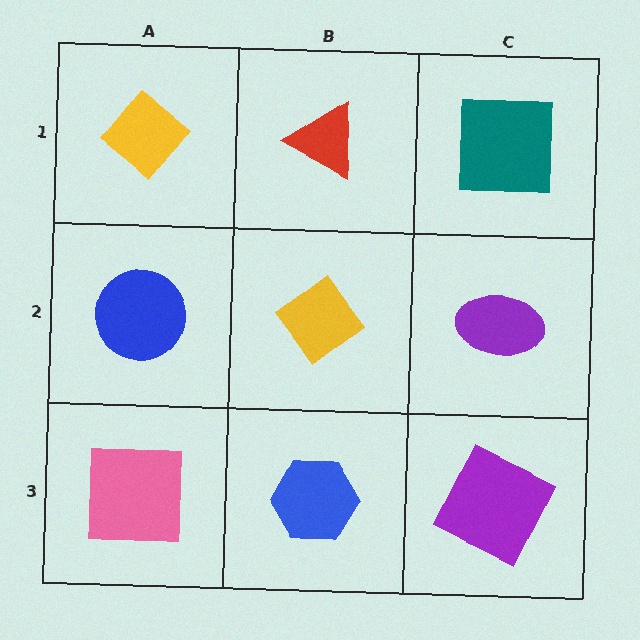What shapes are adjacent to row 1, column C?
A purple ellipse (row 2, column C), a red triangle (row 1, column B).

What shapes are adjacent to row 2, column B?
A red triangle (row 1, column B), a blue hexagon (row 3, column B), a blue circle (row 2, column A), a purple ellipse (row 2, column C).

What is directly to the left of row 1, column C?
A red triangle.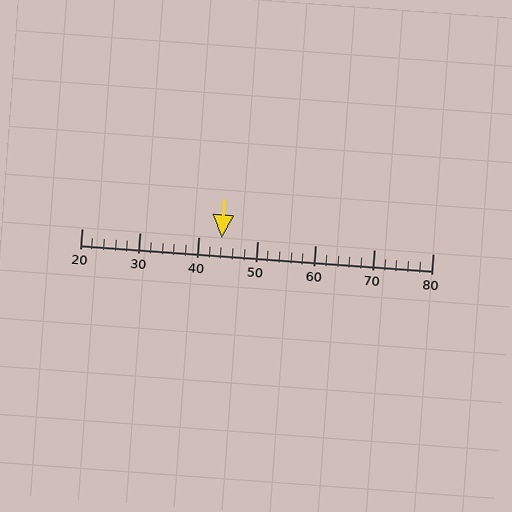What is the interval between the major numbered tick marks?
The major tick marks are spaced 10 units apart.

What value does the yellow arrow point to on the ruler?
The yellow arrow points to approximately 44.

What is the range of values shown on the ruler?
The ruler shows values from 20 to 80.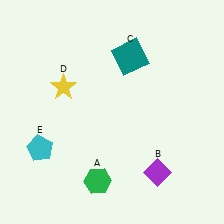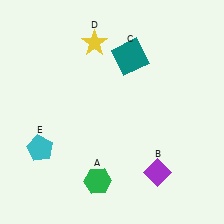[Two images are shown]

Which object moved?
The yellow star (D) moved up.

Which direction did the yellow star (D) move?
The yellow star (D) moved up.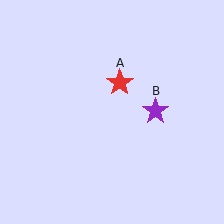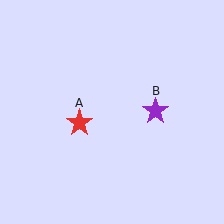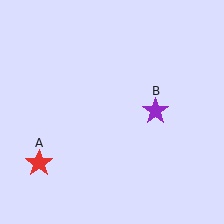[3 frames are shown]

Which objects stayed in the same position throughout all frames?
Purple star (object B) remained stationary.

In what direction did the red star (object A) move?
The red star (object A) moved down and to the left.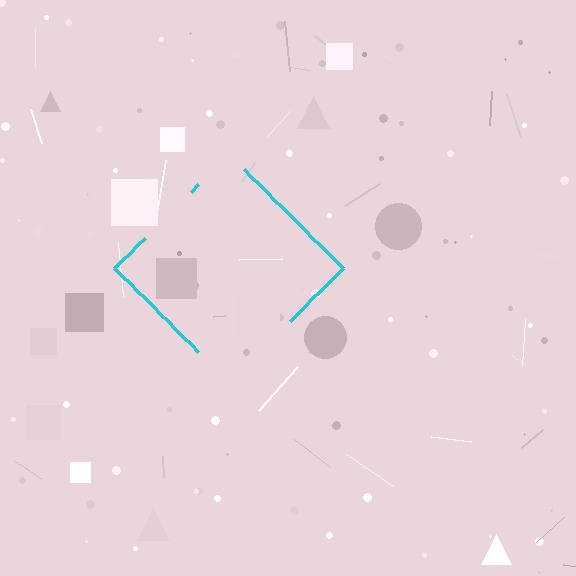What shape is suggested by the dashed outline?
The dashed outline suggests a diamond.